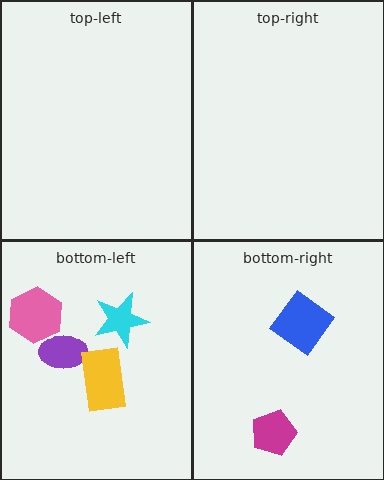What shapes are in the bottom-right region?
The blue diamond, the magenta pentagon.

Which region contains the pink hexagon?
The bottom-left region.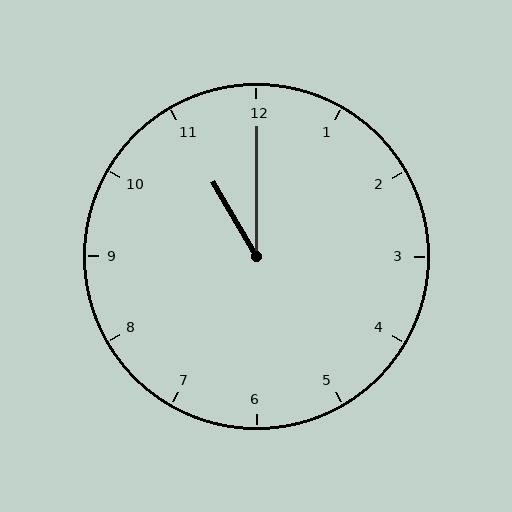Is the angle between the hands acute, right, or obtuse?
It is acute.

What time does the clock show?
11:00.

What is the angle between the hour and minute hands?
Approximately 30 degrees.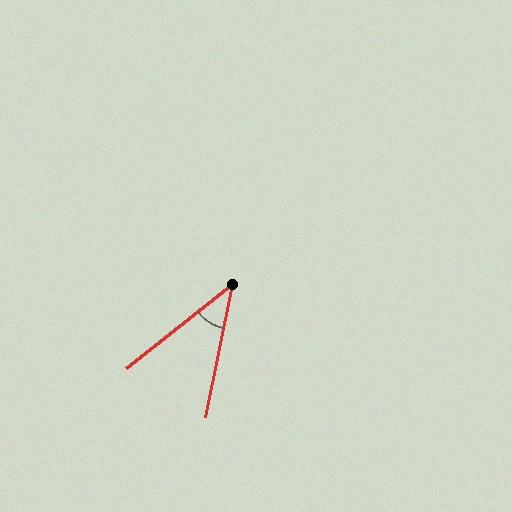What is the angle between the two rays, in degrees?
Approximately 40 degrees.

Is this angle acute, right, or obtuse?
It is acute.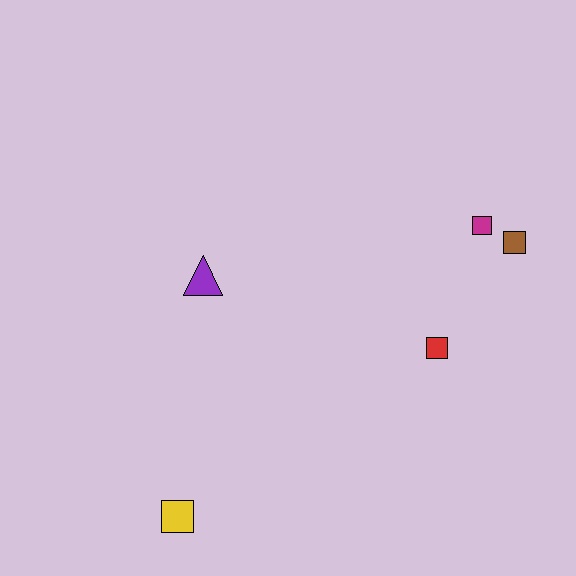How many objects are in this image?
There are 5 objects.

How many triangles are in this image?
There is 1 triangle.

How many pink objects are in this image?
There are no pink objects.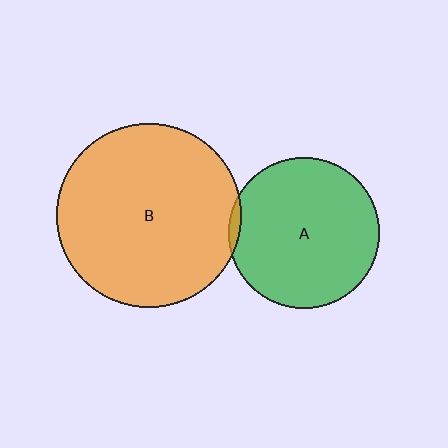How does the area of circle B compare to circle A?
Approximately 1.5 times.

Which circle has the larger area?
Circle B (orange).